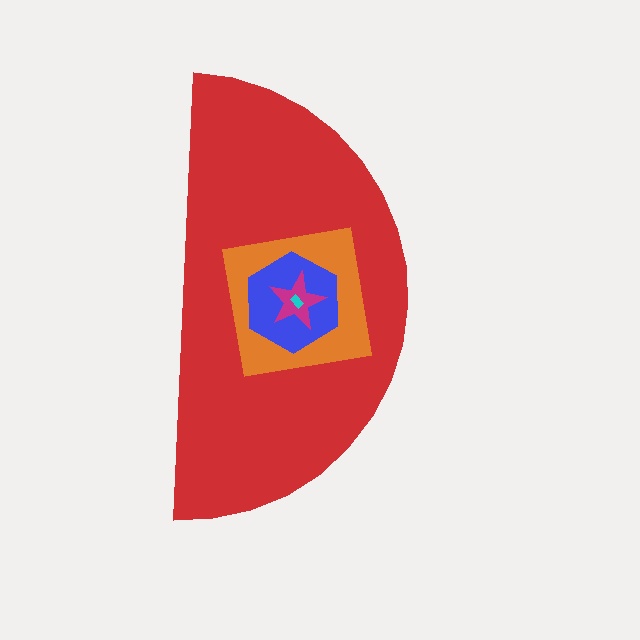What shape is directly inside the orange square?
The blue hexagon.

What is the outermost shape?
The red semicircle.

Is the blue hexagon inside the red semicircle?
Yes.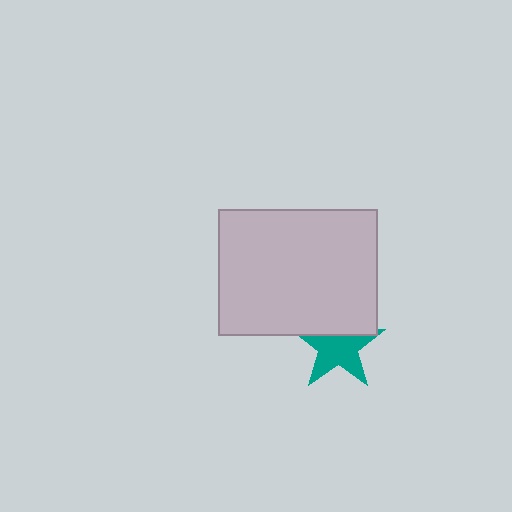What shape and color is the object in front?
The object in front is a light gray rectangle.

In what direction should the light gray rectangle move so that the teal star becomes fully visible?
The light gray rectangle should move up. That is the shortest direction to clear the overlap and leave the teal star fully visible.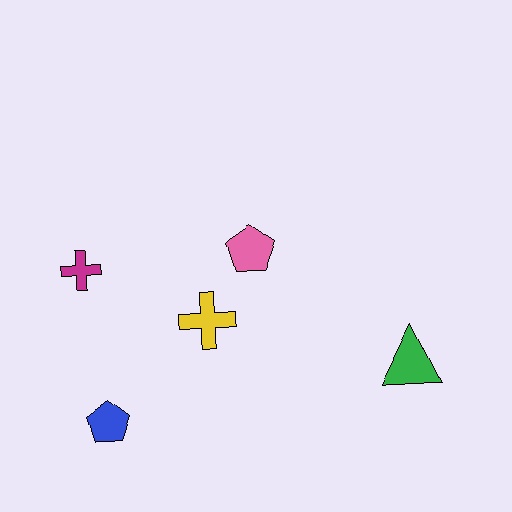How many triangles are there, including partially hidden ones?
There is 1 triangle.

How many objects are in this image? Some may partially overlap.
There are 5 objects.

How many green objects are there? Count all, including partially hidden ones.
There is 1 green object.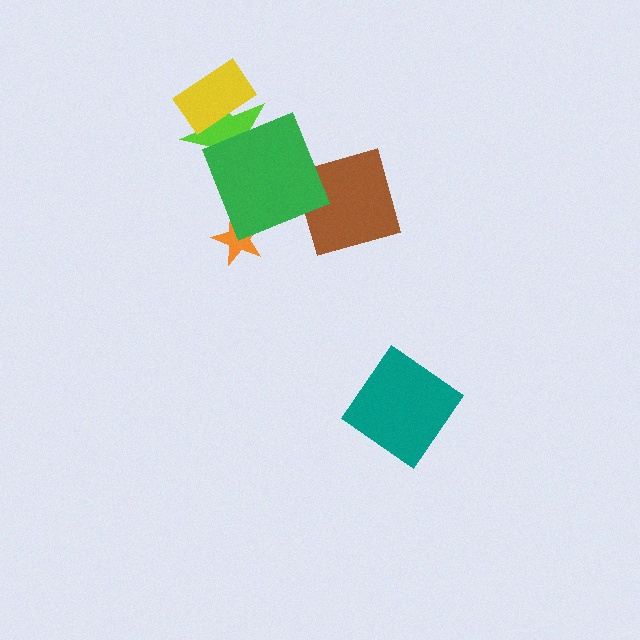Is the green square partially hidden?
No, no other shape covers it.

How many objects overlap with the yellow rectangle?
1 object overlaps with the yellow rectangle.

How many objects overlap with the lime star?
2 objects overlap with the lime star.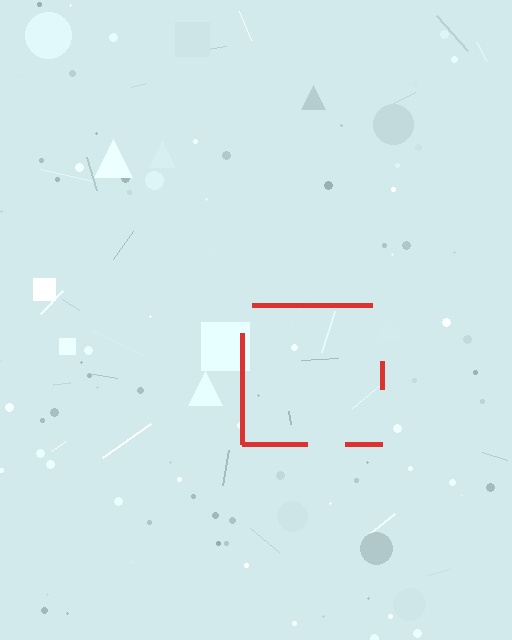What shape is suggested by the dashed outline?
The dashed outline suggests a square.